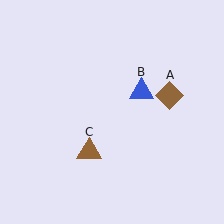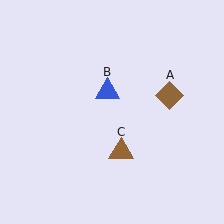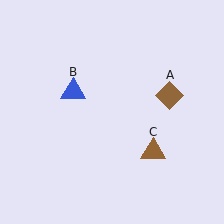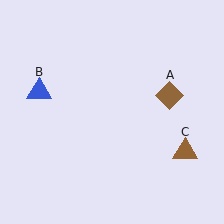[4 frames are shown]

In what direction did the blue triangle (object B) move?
The blue triangle (object B) moved left.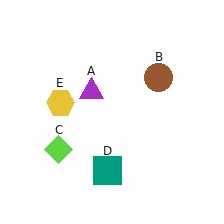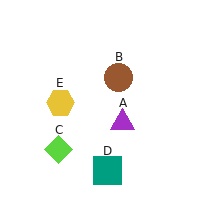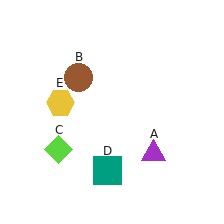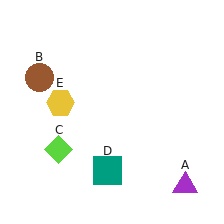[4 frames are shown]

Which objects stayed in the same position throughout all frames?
Lime diamond (object C) and teal square (object D) and yellow hexagon (object E) remained stationary.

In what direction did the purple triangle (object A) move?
The purple triangle (object A) moved down and to the right.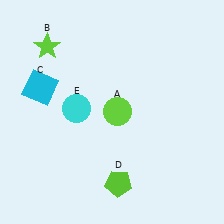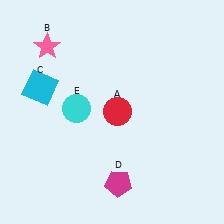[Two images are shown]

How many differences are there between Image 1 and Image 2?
There are 3 differences between the two images.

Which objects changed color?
A changed from lime to red. B changed from lime to pink. D changed from lime to magenta.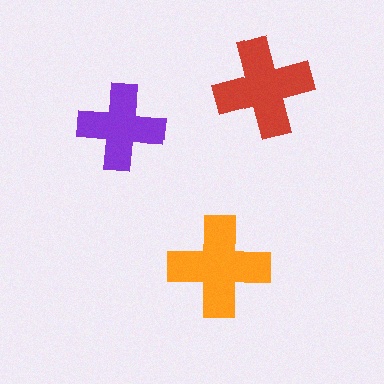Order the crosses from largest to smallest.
the orange one, the red one, the purple one.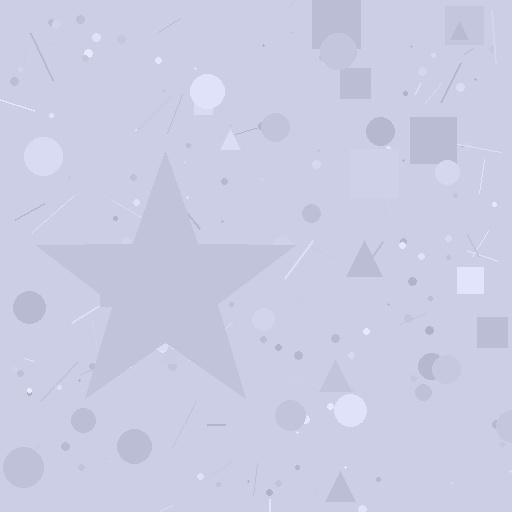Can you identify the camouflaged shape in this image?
The camouflaged shape is a star.